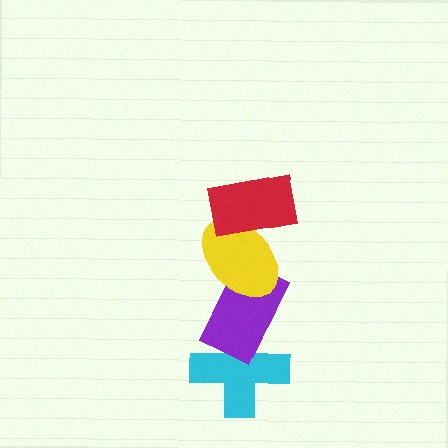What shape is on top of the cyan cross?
The purple rectangle is on top of the cyan cross.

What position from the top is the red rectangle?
The red rectangle is 1st from the top.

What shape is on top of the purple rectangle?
The yellow ellipse is on top of the purple rectangle.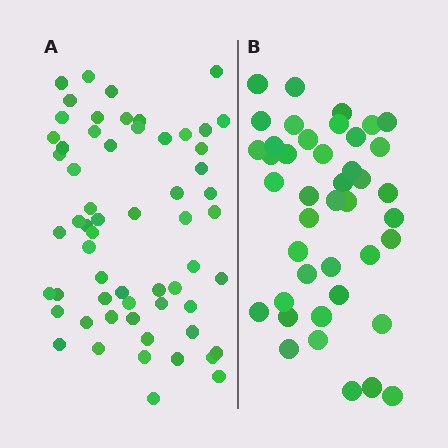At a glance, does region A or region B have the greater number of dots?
Region A (the left region) has more dots.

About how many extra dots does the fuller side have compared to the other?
Region A has approximately 20 more dots than region B.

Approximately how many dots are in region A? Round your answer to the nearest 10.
About 60 dots.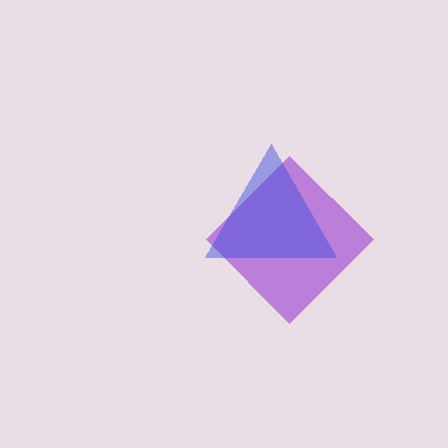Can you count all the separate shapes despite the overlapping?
Yes, there are 2 separate shapes.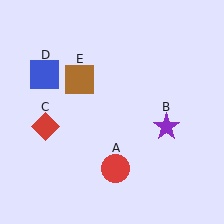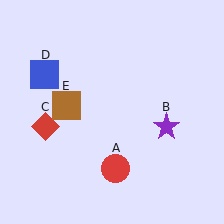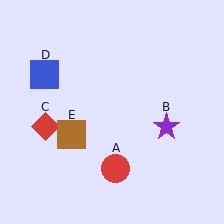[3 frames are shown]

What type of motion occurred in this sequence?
The brown square (object E) rotated counterclockwise around the center of the scene.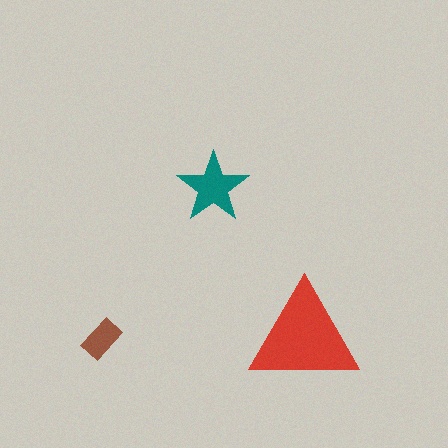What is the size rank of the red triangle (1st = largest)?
1st.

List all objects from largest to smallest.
The red triangle, the teal star, the brown rectangle.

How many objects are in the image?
There are 3 objects in the image.